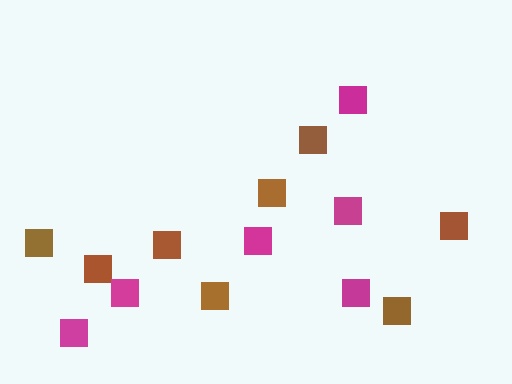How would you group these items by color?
There are 2 groups: one group of brown squares (8) and one group of magenta squares (6).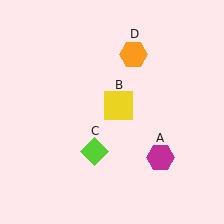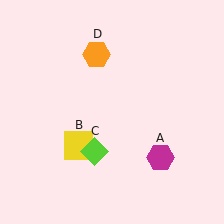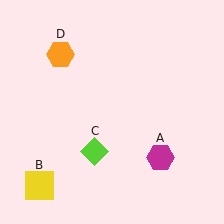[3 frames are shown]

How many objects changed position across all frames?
2 objects changed position: yellow square (object B), orange hexagon (object D).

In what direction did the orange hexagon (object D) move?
The orange hexagon (object D) moved left.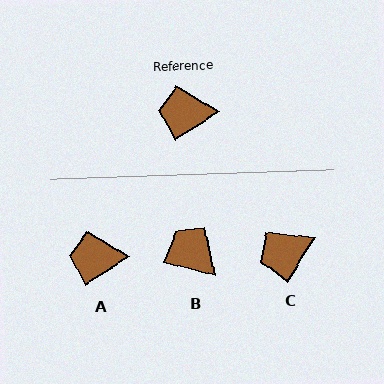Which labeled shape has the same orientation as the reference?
A.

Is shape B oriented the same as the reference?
No, it is off by about 48 degrees.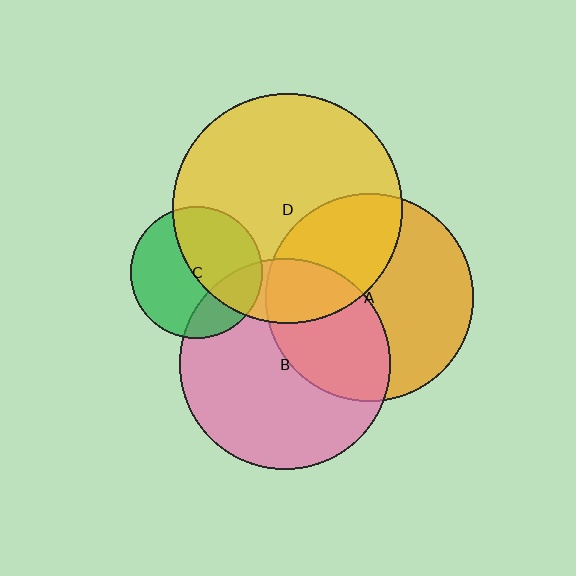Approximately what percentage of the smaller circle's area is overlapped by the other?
Approximately 20%.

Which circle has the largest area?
Circle D (yellow).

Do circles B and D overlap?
Yes.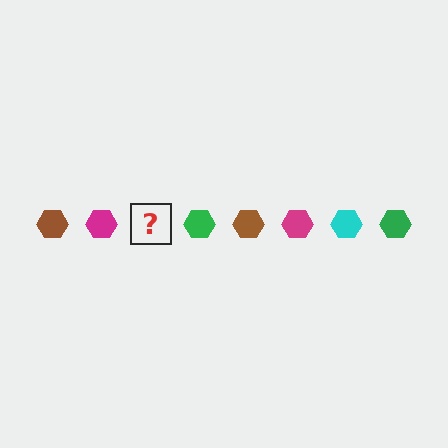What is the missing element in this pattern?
The missing element is a cyan hexagon.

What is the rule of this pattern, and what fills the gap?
The rule is that the pattern cycles through brown, magenta, cyan, green hexagons. The gap should be filled with a cyan hexagon.